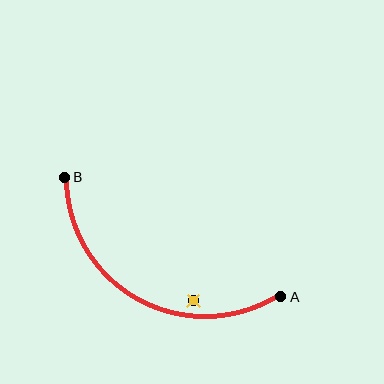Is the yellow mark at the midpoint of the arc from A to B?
No — the yellow mark does not lie on the arc at all. It sits slightly inside the curve.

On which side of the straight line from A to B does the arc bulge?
The arc bulges below the straight line connecting A and B.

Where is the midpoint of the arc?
The arc midpoint is the point on the curve farthest from the straight line joining A and B. It sits below that line.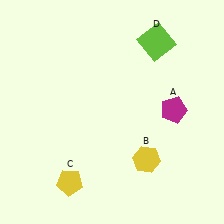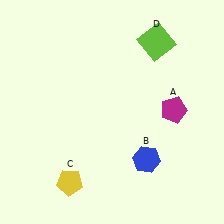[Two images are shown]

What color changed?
The hexagon (B) changed from yellow in Image 1 to blue in Image 2.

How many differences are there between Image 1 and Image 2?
There is 1 difference between the two images.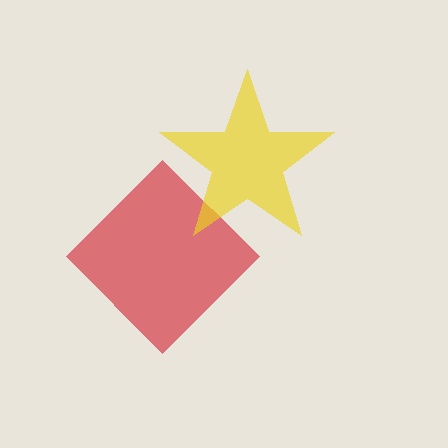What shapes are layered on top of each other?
The layered shapes are: a red diamond, a yellow star.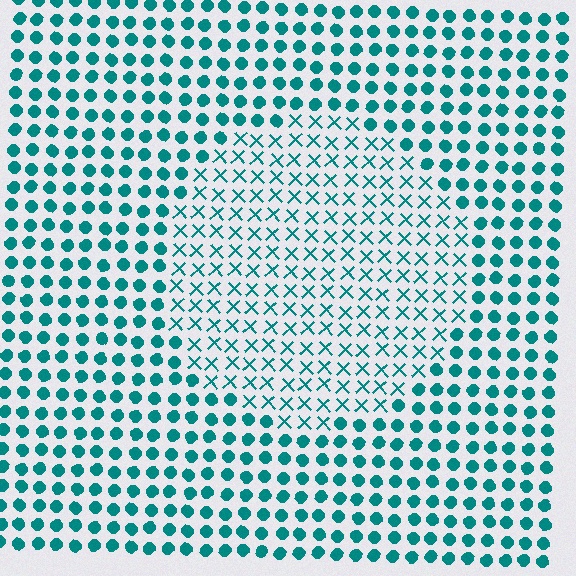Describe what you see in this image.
The image is filled with small teal elements arranged in a uniform grid. A circle-shaped region contains X marks, while the surrounding area contains circles. The boundary is defined purely by the change in element shape.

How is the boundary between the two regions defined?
The boundary is defined by a change in element shape: X marks inside vs. circles outside. All elements share the same color and spacing.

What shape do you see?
I see a circle.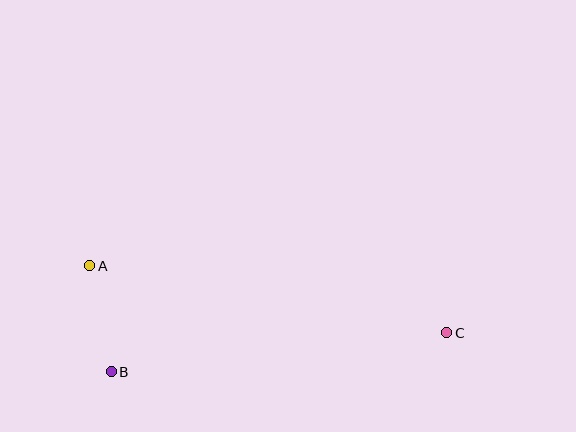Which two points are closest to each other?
Points A and B are closest to each other.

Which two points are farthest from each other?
Points A and C are farthest from each other.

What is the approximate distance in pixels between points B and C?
The distance between B and C is approximately 337 pixels.